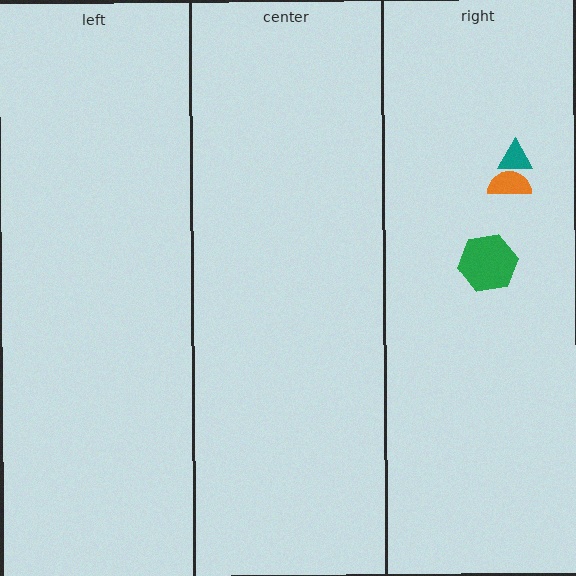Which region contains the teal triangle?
The right region.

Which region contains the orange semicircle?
The right region.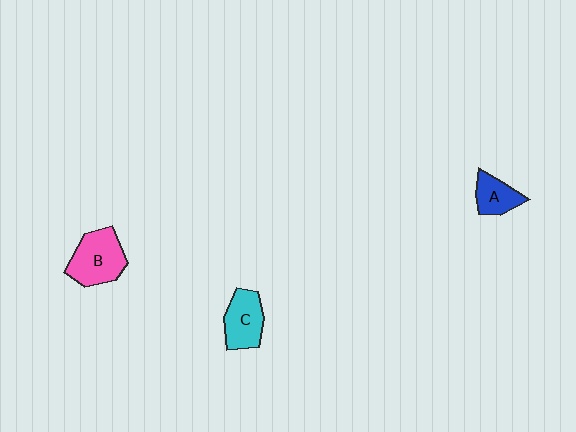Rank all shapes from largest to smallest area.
From largest to smallest: B (pink), C (cyan), A (blue).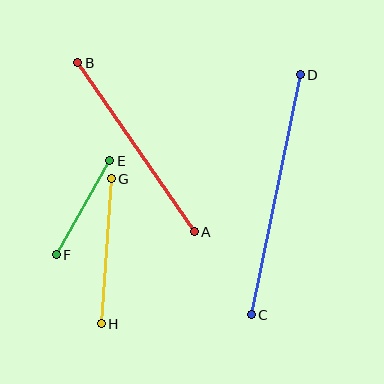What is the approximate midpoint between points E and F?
The midpoint is at approximately (83, 208) pixels.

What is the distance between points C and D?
The distance is approximately 245 pixels.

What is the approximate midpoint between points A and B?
The midpoint is at approximately (136, 147) pixels.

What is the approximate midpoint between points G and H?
The midpoint is at approximately (106, 251) pixels.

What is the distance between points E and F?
The distance is approximately 108 pixels.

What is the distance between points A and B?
The distance is approximately 205 pixels.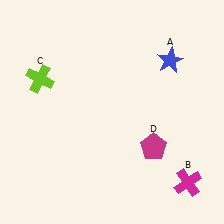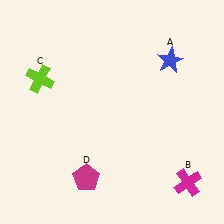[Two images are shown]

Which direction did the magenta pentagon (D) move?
The magenta pentagon (D) moved left.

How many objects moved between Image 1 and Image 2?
1 object moved between the two images.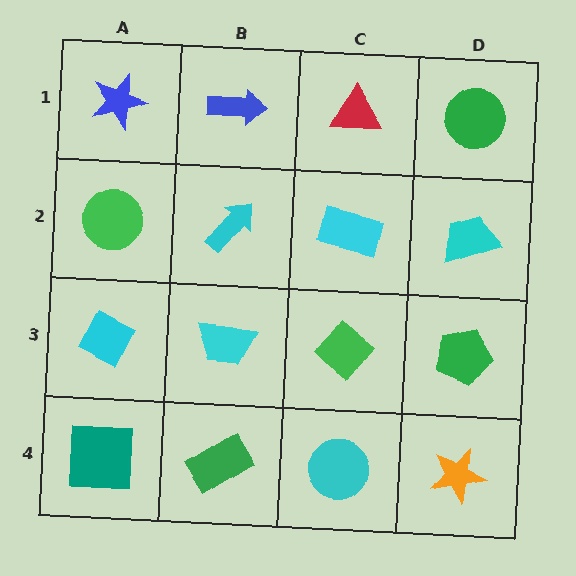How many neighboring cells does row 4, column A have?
2.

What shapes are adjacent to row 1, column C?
A cyan rectangle (row 2, column C), a blue arrow (row 1, column B), a green circle (row 1, column D).